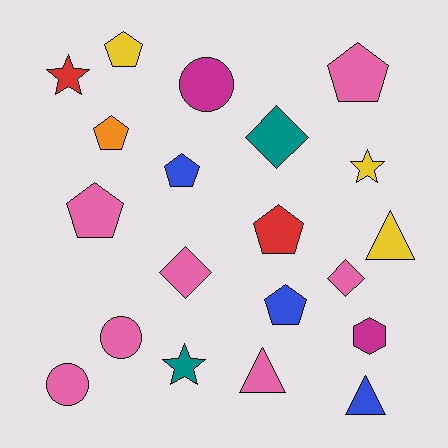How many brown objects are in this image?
There are no brown objects.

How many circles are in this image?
There are 3 circles.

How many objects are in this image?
There are 20 objects.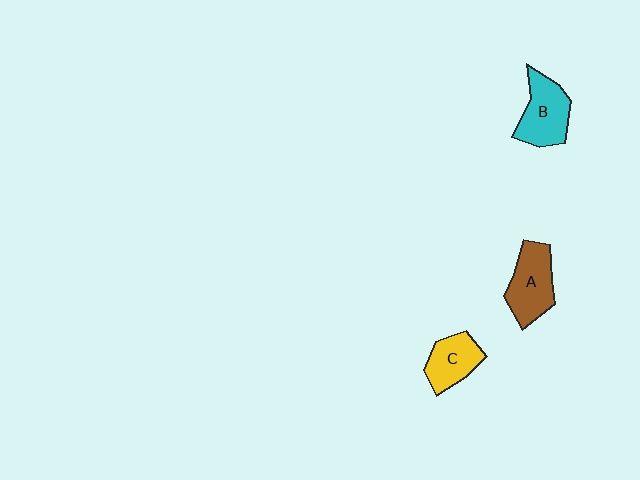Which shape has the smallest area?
Shape C (yellow).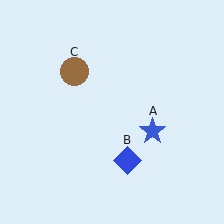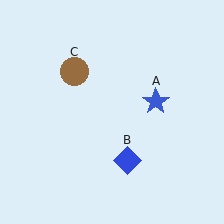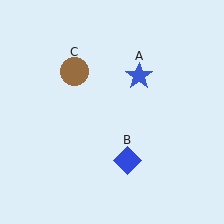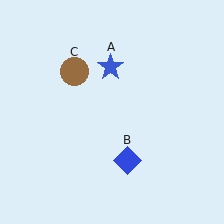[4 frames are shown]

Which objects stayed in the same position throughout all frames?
Blue diamond (object B) and brown circle (object C) remained stationary.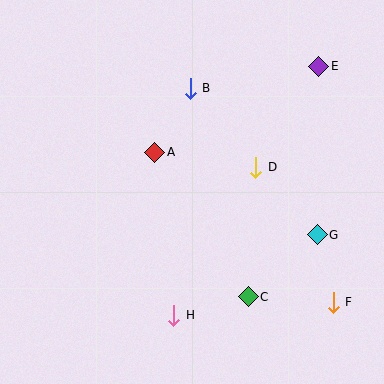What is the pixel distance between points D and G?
The distance between D and G is 91 pixels.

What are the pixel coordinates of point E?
Point E is at (319, 66).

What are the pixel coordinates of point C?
Point C is at (248, 297).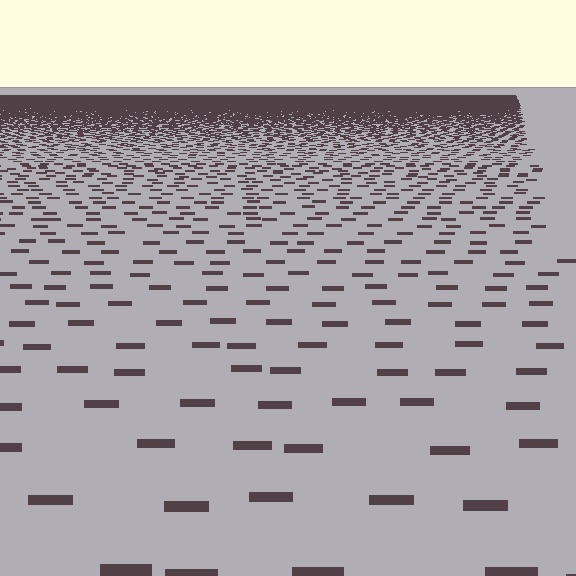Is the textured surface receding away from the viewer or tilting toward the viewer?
The surface is receding away from the viewer. Texture elements get smaller and denser toward the top.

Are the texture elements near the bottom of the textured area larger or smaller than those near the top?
Larger. Near the bottom, elements are closer to the viewer and appear at a bigger on-screen size.